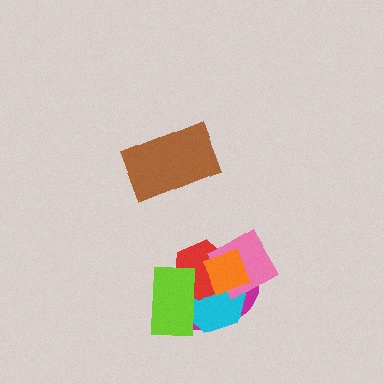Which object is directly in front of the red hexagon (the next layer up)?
The pink diamond is directly in front of the red hexagon.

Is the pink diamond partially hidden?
Yes, it is partially covered by another shape.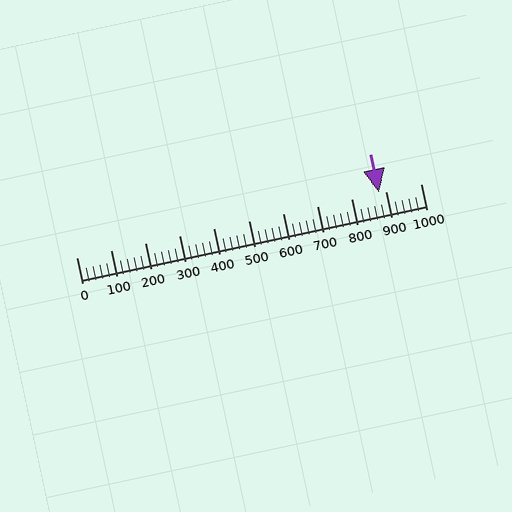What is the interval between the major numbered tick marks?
The major tick marks are spaced 100 units apart.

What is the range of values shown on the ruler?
The ruler shows values from 0 to 1000.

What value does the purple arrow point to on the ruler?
The purple arrow points to approximately 880.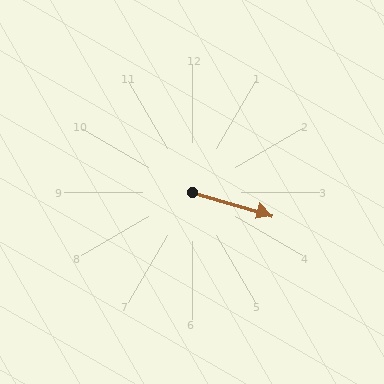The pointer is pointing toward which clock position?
Roughly 4 o'clock.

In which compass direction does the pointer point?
East.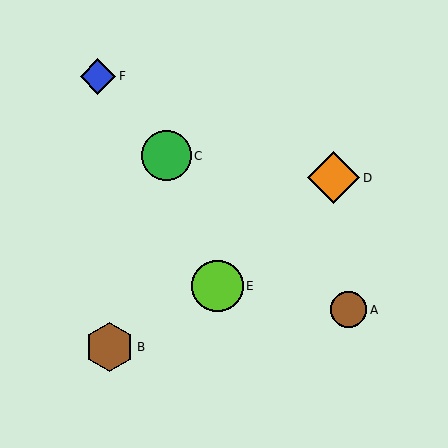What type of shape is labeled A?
Shape A is a brown circle.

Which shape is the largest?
The orange diamond (labeled D) is the largest.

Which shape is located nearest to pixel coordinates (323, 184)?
The orange diamond (labeled D) at (334, 178) is nearest to that location.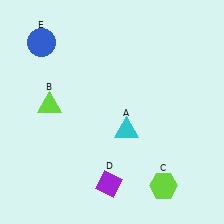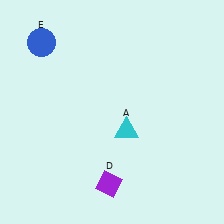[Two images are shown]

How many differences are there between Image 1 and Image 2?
There are 2 differences between the two images.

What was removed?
The lime hexagon (C), the lime triangle (B) were removed in Image 2.